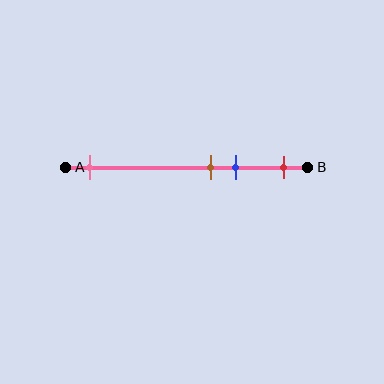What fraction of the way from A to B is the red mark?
The red mark is approximately 90% (0.9) of the way from A to B.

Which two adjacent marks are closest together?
The brown and blue marks are the closest adjacent pair.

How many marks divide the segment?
There are 4 marks dividing the segment.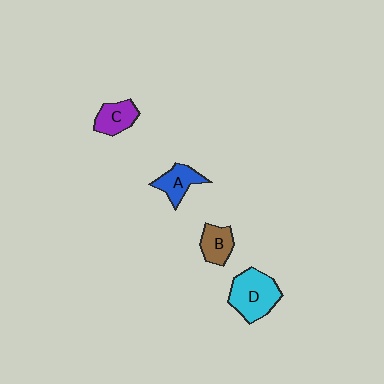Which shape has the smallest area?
Shape B (brown).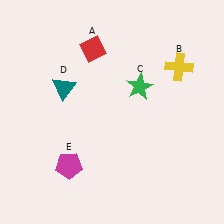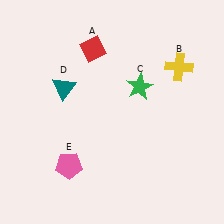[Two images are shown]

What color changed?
The pentagon (E) changed from magenta in Image 1 to pink in Image 2.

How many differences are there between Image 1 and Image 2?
There is 1 difference between the two images.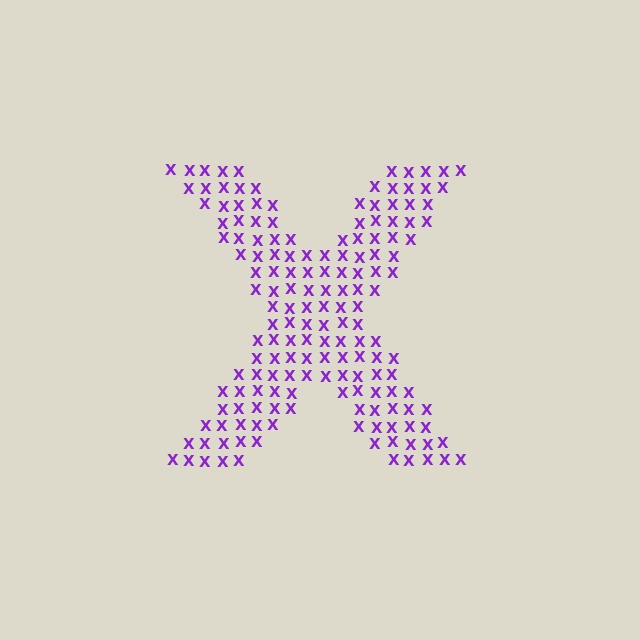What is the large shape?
The large shape is the letter X.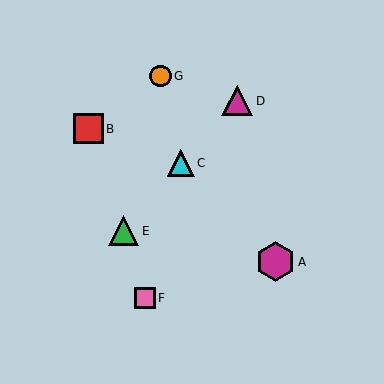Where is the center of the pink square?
The center of the pink square is at (145, 298).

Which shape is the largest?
The magenta hexagon (labeled A) is the largest.